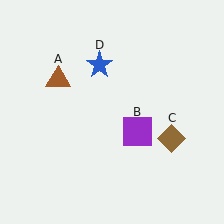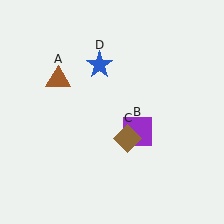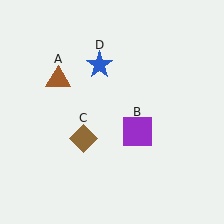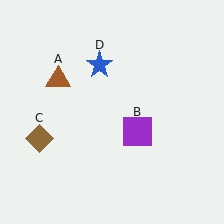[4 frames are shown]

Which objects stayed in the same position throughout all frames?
Brown triangle (object A) and purple square (object B) and blue star (object D) remained stationary.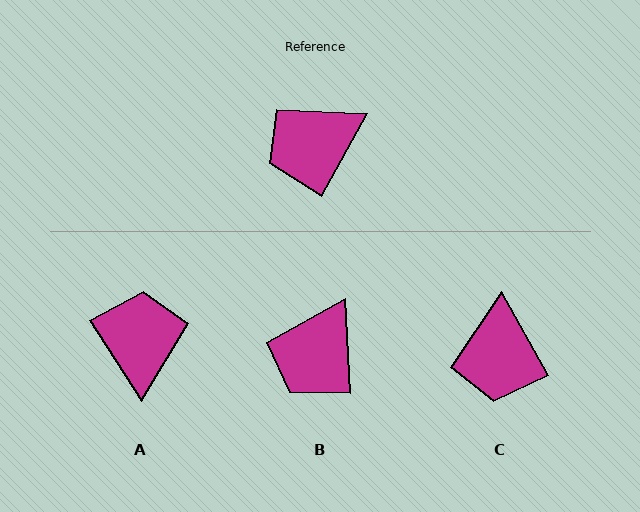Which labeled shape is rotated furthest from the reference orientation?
A, about 118 degrees away.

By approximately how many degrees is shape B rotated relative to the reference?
Approximately 32 degrees counter-clockwise.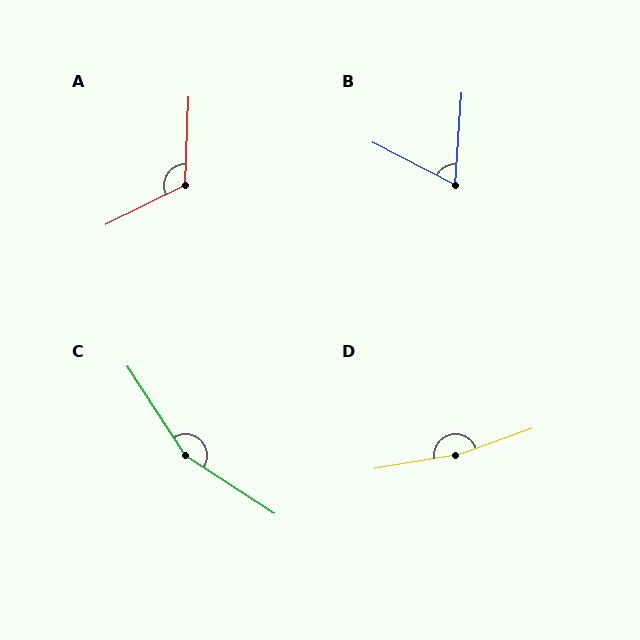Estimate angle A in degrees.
Approximately 119 degrees.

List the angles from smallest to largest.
B (66°), A (119°), C (156°), D (170°).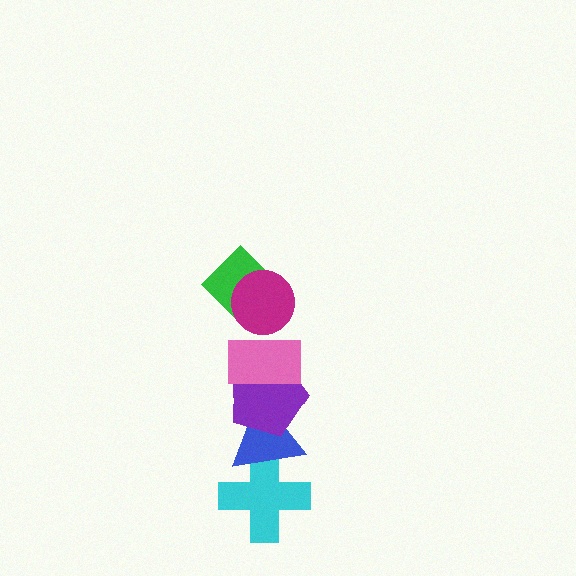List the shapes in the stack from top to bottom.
From top to bottom: the magenta circle, the green diamond, the pink rectangle, the purple pentagon, the blue triangle, the cyan cross.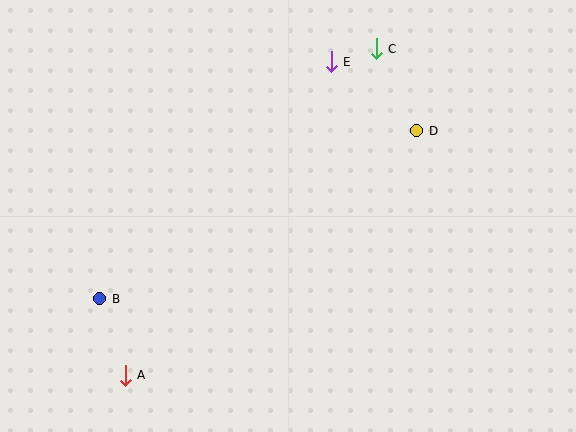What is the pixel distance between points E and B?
The distance between E and B is 332 pixels.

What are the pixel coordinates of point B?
Point B is at (100, 299).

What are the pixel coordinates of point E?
Point E is at (331, 62).